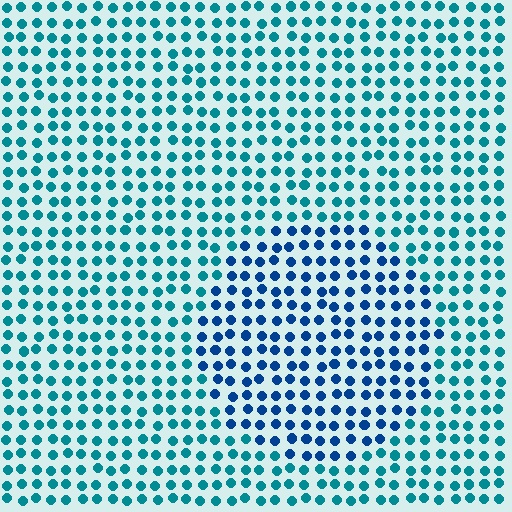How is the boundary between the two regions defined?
The boundary is defined purely by a slight shift in hue (about 32 degrees). Spacing, size, and orientation are identical on both sides.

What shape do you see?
I see a circle.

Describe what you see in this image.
The image is filled with small teal elements in a uniform arrangement. A circle-shaped region is visible where the elements are tinted to a slightly different hue, forming a subtle color boundary.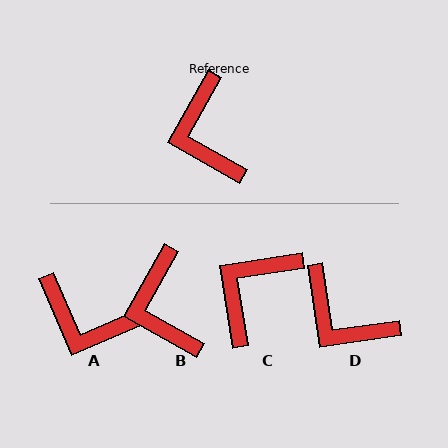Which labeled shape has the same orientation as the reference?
B.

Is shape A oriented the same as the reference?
No, it is off by about 53 degrees.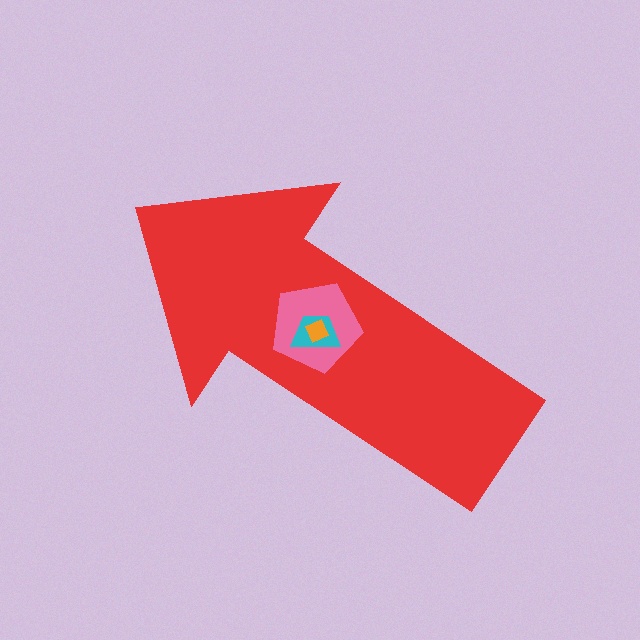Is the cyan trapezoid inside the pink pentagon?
Yes.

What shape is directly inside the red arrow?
The pink pentagon.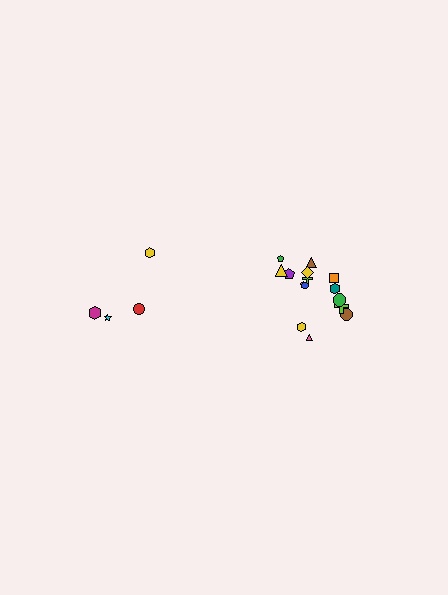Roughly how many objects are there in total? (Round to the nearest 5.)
Roughly 20 objects in total.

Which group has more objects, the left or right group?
The right group.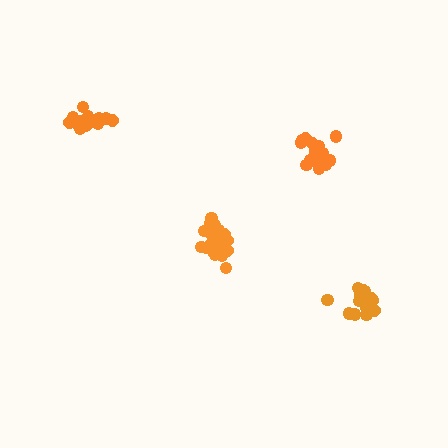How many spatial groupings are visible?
There are 4 spatial groupings.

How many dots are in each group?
Group 1: 21 dots, Group 2: 18 dots, Group 3: 20 dots, Group 4: 16 dots (75 total).